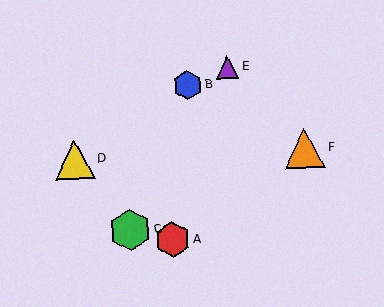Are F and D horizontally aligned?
Yes, both are at y≈148.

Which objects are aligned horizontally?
Objects D, F are aligned horizontally.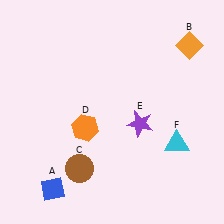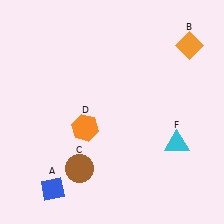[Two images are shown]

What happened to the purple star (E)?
The purple star (E) was removed in Image 2. It was in the bottom-right area of Image 1.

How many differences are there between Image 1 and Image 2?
There is 1 difference between the two images.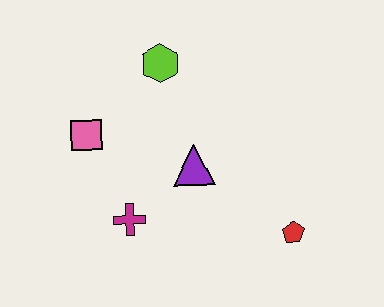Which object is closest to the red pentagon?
The purple triangle is closest to the red pentagon.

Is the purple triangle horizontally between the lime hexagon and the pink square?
No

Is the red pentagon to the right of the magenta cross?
Yes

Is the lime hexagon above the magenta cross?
Yes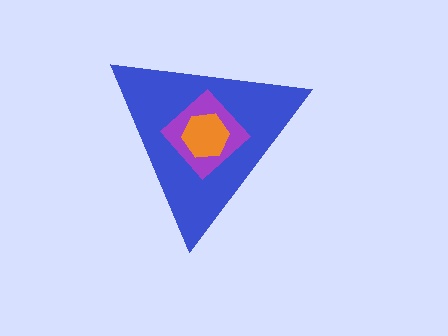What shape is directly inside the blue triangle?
The purple diamond.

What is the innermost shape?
The orange hexagon.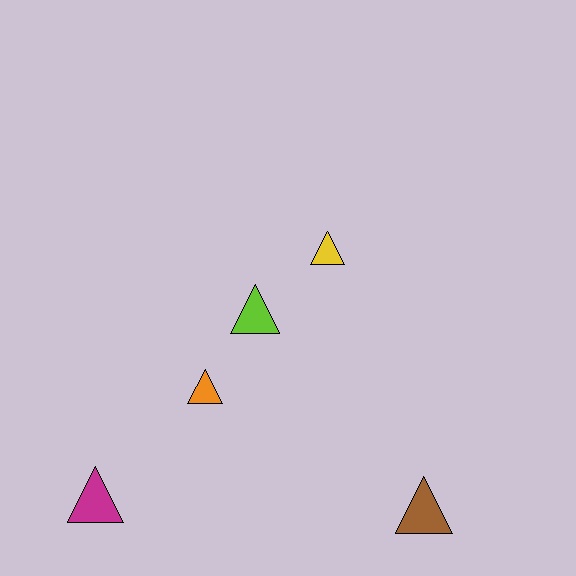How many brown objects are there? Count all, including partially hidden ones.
There is 1 brown object.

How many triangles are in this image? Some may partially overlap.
There are 5 triangles.